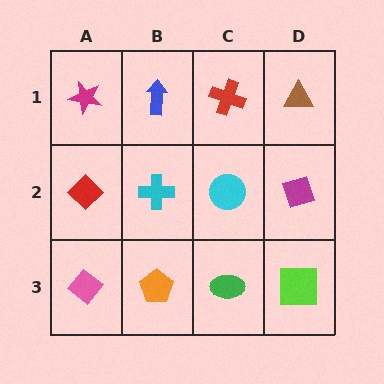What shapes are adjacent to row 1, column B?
A cyan cross (row 2, column B), a magenta star (row 1, column A), a red cross (row 1, column C).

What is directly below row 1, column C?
A cyan circle.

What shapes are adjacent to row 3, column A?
A red diamond (row 2, column A), an orange pentagon (row 3, column B).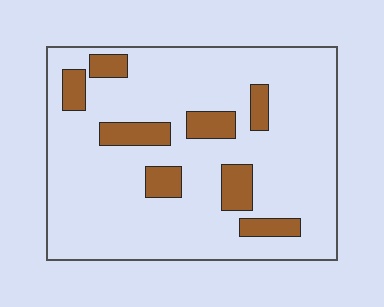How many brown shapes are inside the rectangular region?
8.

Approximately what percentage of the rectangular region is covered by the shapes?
Approximately 15%.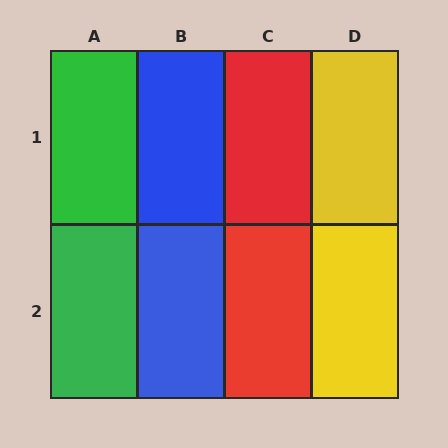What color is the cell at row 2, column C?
Red.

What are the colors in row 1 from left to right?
Green, blue, red, yellow.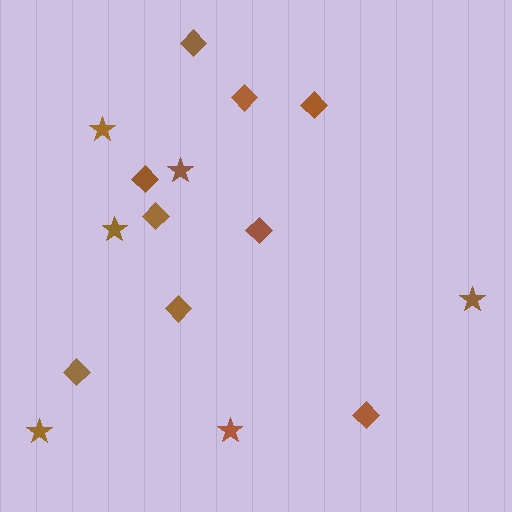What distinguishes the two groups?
There are 2 groups: one group of stars (6) and one group of diamonds (9).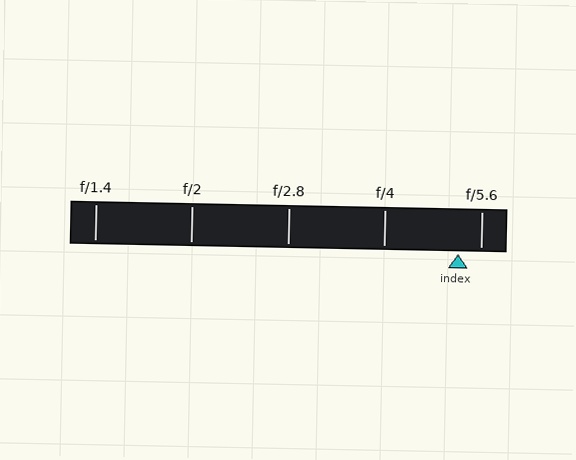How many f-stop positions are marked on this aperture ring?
There are 5 f-stop positions marked.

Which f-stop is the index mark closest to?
The index mark is closest to f/5.6.